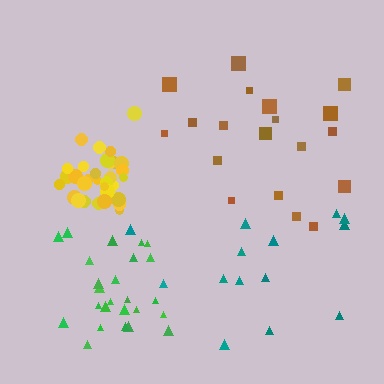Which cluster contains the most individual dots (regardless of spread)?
Yellow (33).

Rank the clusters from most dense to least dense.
yellow, green, brown, teal.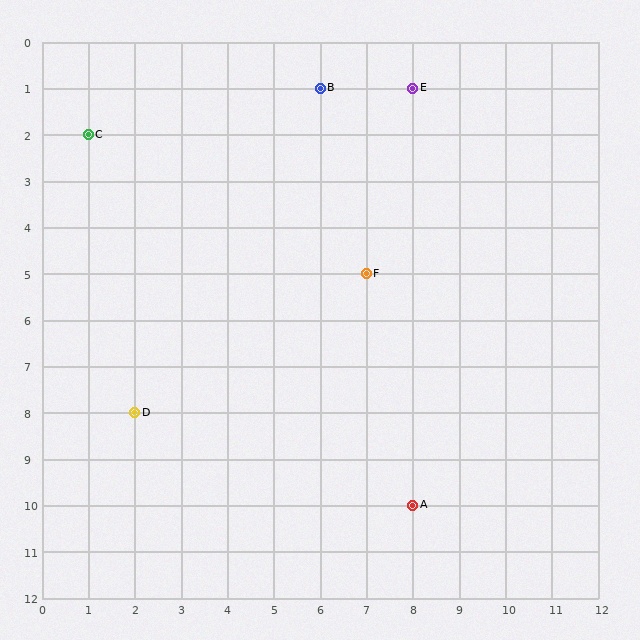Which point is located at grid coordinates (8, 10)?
Point A is at (8, 10).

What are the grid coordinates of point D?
Point D is at grid coordinates (2, 8).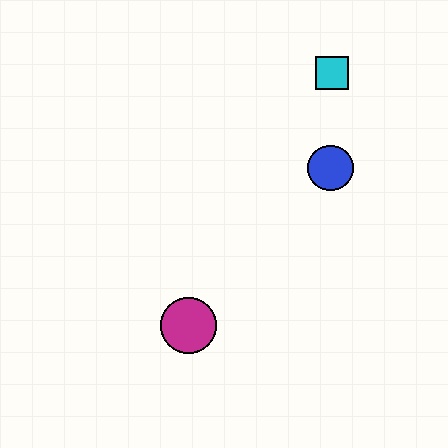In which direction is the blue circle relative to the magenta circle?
The blue circle is above the magenta circle.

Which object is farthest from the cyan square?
The magenta circle is farthest from the cyan square.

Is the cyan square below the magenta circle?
No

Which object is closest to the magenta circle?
The blue circle is closest to the magenta circle.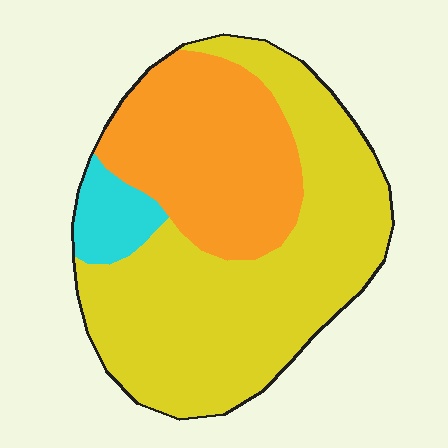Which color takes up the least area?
Cyan, at roughly 5%.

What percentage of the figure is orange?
Orange covers 33% of the figure.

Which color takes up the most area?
Yellow, at roughly 60%.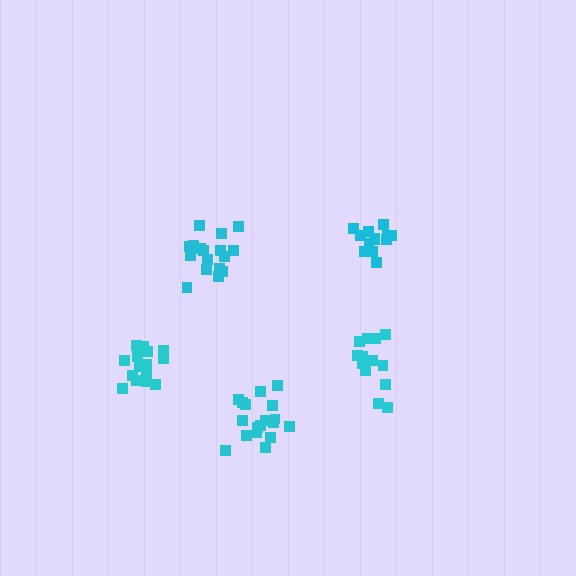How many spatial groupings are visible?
There are 5 spatial groupings.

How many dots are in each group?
Group 1: 18 dots, Group 2: 13 dots, Group 3: 18 dots, Group 4: 13 dots, Group 5: 15 dots (77 total).